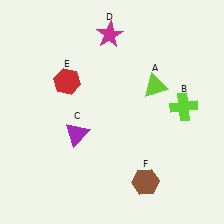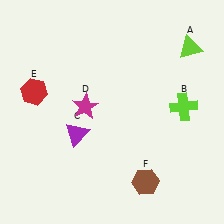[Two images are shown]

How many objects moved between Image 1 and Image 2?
3 objects moved between the two images.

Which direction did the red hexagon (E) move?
The red hexagon (E) moved left.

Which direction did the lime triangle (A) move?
The lime triangle (A) moved up.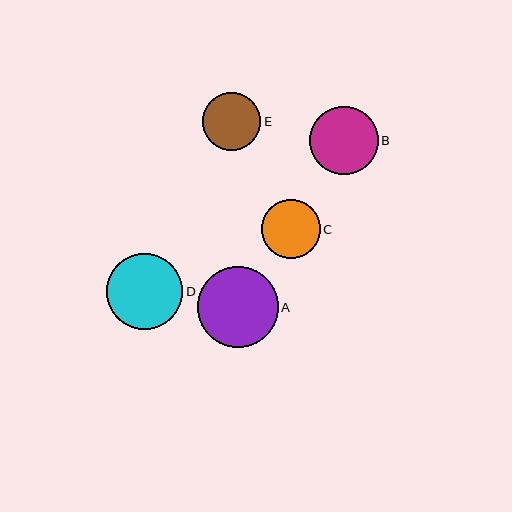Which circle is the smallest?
Circle E is the smallest with a size of approximately 58 pixels.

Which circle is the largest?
Circle A is the largest with a size of approximately 81 pixels.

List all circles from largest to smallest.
From largest to smallest: A, D, B, C, E.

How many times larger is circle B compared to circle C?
Circle B is approximately 1.2 times the size of circle C.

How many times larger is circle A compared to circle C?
Circle A is approximately 1.4 times the size of circle C.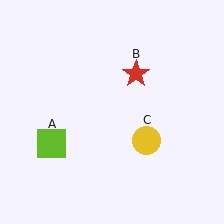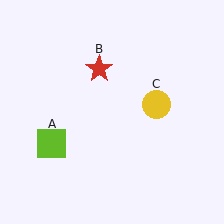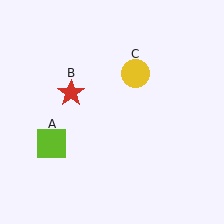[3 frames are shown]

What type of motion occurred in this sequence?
The red star (object B), yellow circle (object C) rotated counterclockwise around the center of the scene.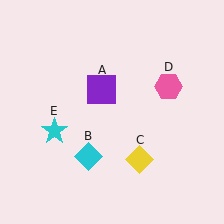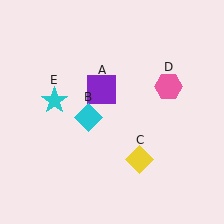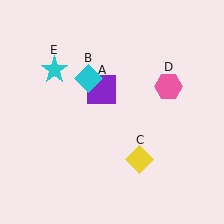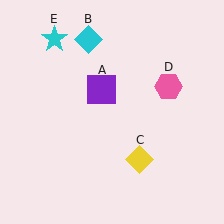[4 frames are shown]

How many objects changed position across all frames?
2 objects changed position: cyan diamond (object B), cyan star (object E).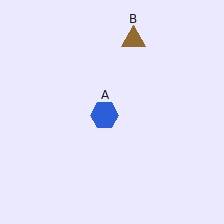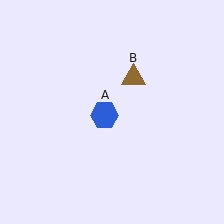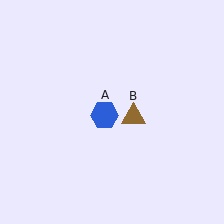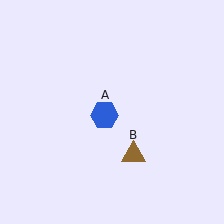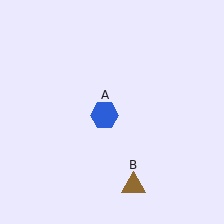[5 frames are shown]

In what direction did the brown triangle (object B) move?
The brown triangle (object B) moved down.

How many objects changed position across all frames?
1 object changed position: brown triangle (object B).